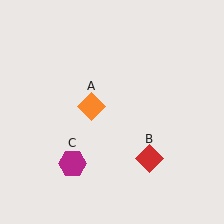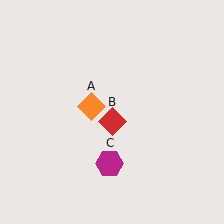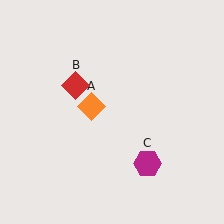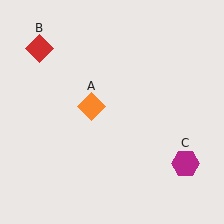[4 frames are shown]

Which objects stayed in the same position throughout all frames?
Orange diamond (object A) remained stationary.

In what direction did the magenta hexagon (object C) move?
The magenta hexagon (object C) moved right.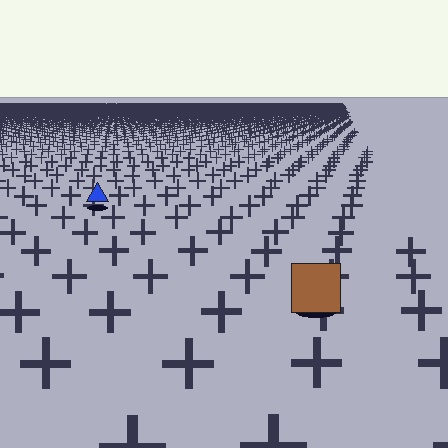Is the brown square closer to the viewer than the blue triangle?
Yes. The brown square is closer — you can tell from the texture gradient: the ground texture is coarser near it.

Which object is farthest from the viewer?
The blue triangle is farthest from the viewer. It appears smaller and the ground texture around it is denser.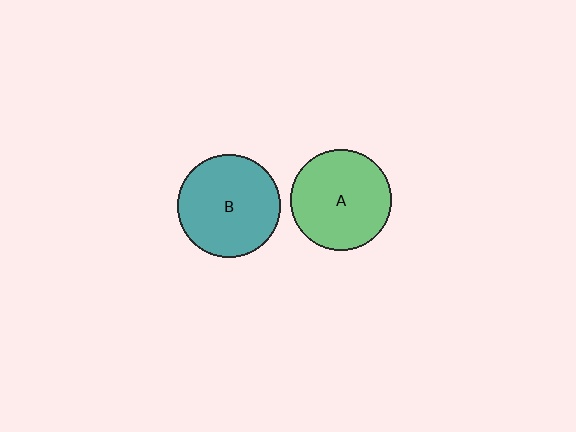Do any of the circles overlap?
No, none of the circles overlap.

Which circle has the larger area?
Circle B (teal).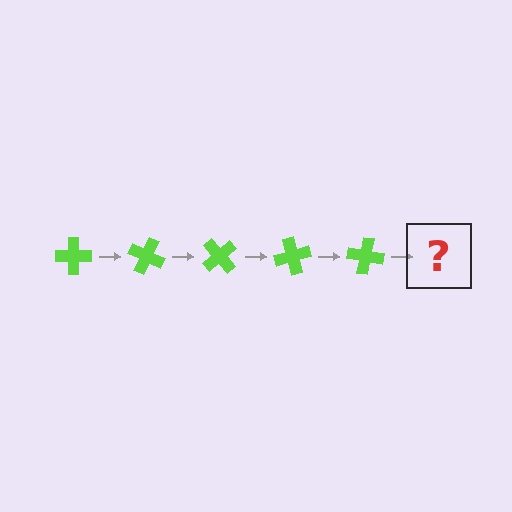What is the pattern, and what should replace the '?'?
The pattern is that the cross rotates 25 degrees each step. The '?' should be a lime cross rotated 125 degrees.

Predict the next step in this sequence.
The next step is a lime cross rotated 125 degrees.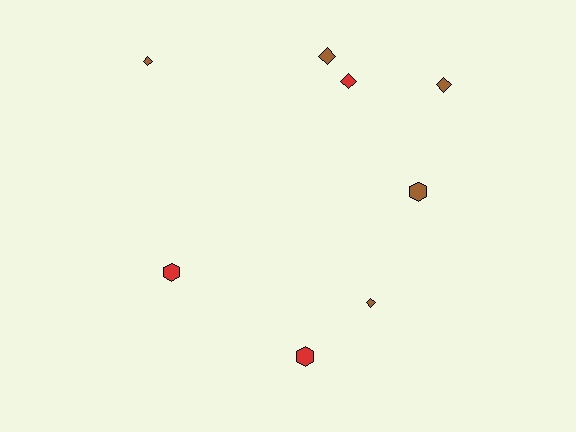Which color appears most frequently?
Brown, with 5 objects.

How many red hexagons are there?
There are 2 red hexagons.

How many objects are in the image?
There are 8 objects.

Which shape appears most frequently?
Diamond, with 5 objects.